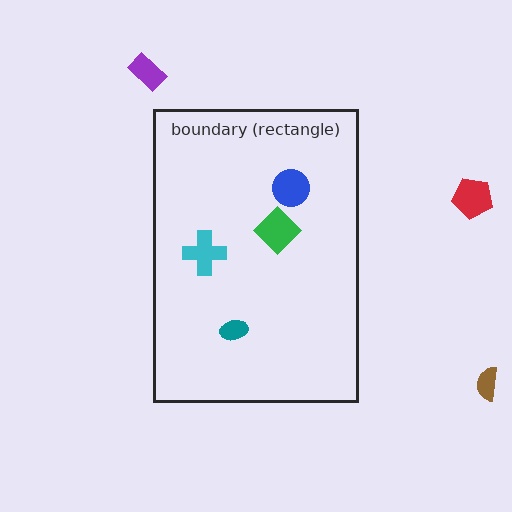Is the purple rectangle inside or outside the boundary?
Outside.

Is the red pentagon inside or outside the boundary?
Outside.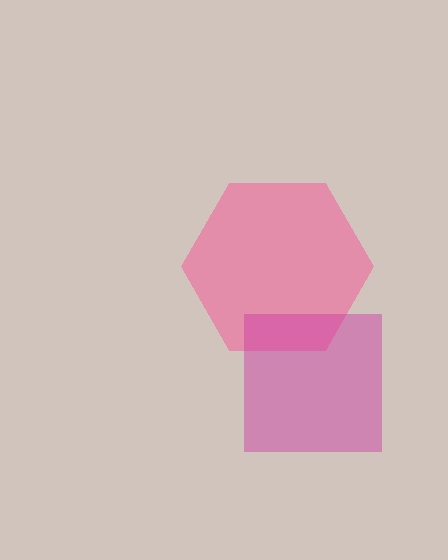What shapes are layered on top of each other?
The layered shapes are: a pink hexagon, a magenta square.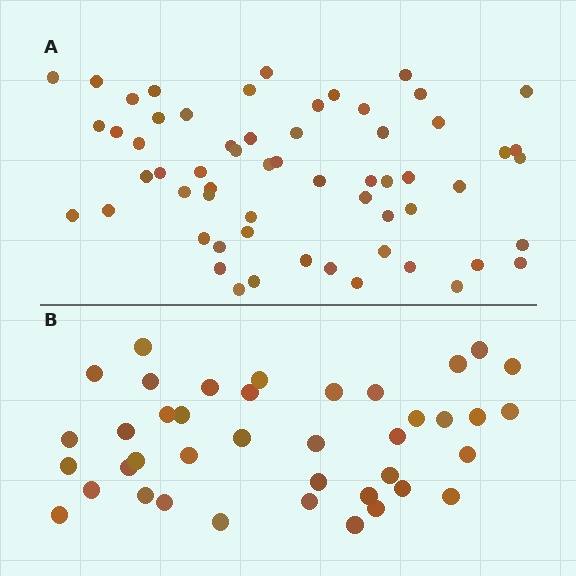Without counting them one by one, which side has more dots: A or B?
Region A (the top region) has more dots.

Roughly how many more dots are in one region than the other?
Region A has approximately 20 more dots than region B.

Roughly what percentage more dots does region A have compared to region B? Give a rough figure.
About 50% more.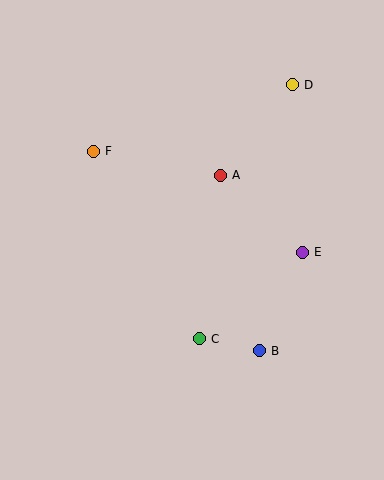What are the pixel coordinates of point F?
Point F is at (93, 151).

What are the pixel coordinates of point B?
Point B is at (259, 351).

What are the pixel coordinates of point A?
Point A is at (220, 175).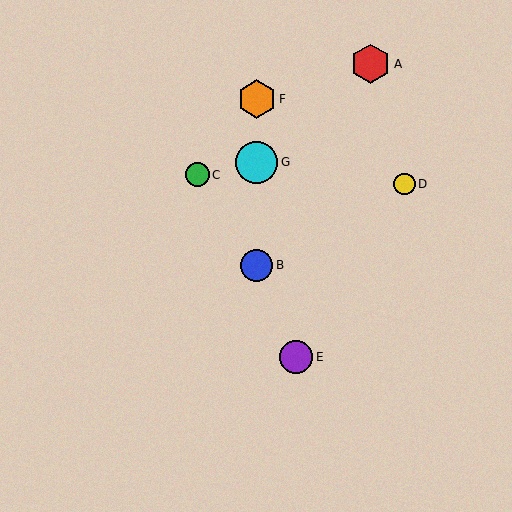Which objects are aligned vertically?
Objects B, F, G are aligned vertically.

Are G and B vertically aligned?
Yes, both are at x≈257.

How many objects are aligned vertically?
3 objects (B, F, G) are aligned vertically.